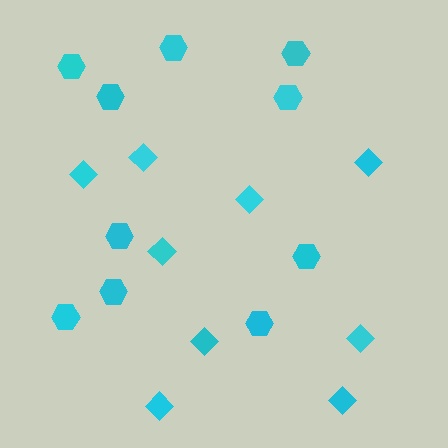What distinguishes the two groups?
There are 2 groups: one group of hexagons (10) and one group of diamonds (9).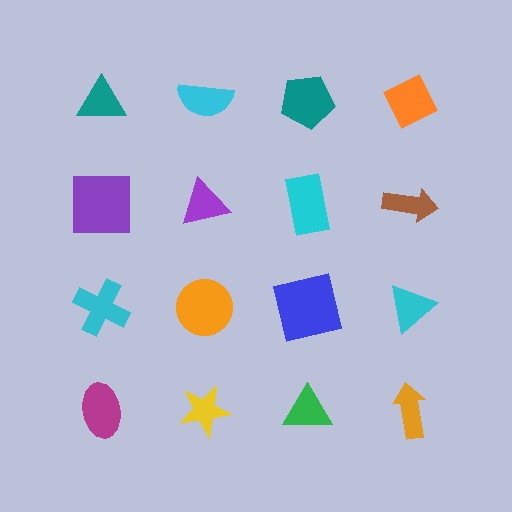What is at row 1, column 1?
A teal triangle.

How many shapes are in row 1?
4 shapes.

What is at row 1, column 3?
A teal pentagon.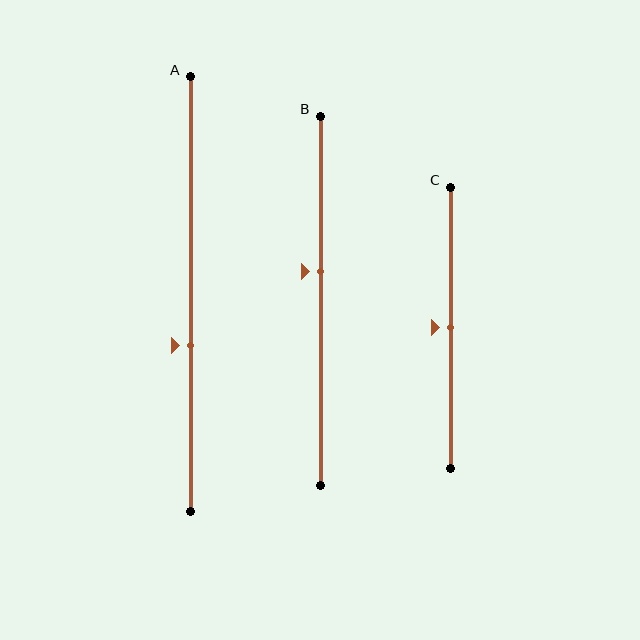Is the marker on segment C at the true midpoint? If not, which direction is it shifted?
Yes, the marker on segment C is at the true midpoint.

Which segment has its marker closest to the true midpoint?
Segment C has its marker closest to the true midpoint.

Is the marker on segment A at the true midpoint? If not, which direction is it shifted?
No, the marker on segment A is shifted downward by about 12% of the segment length.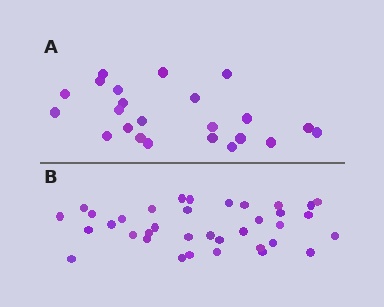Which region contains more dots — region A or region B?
Region B (the bottom region) has more dots.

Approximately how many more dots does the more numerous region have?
Region B has approximately 15 more dots than region A.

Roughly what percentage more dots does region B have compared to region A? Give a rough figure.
About 55% more.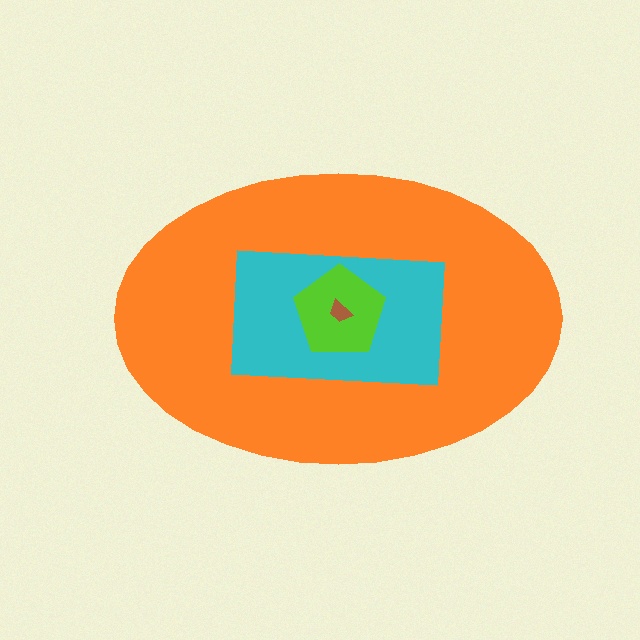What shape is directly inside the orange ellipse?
The cyan rectangle.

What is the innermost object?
The brown trapezoid.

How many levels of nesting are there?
4.